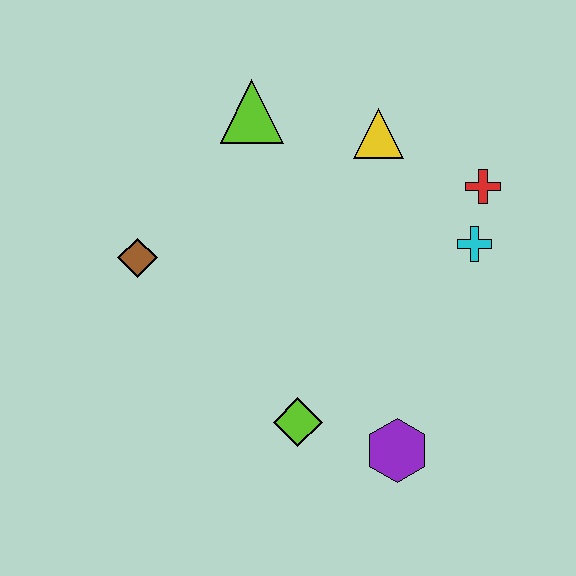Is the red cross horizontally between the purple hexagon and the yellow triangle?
No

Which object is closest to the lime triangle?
The yellow triangle is closest to the lime triangle.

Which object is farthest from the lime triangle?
The purple hexagon is farthest from the lime triangle.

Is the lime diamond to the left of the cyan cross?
Yes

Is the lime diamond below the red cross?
Yes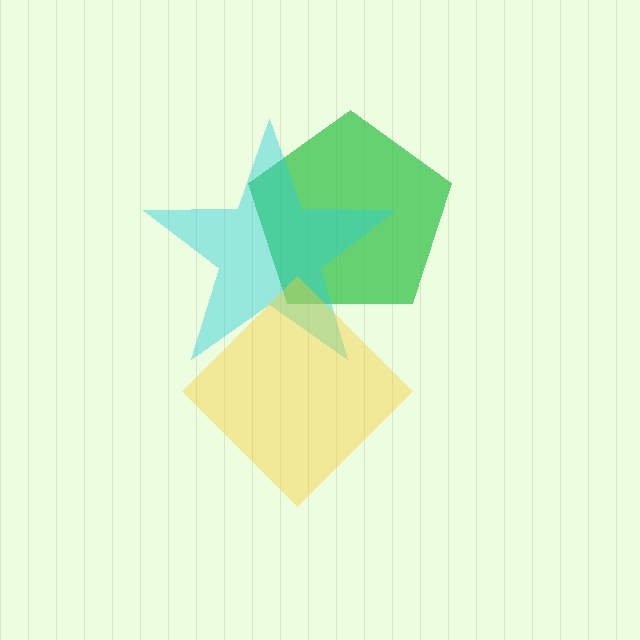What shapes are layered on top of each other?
The layered shapes are: a green pentagon, a cyan star, a yellow diamond.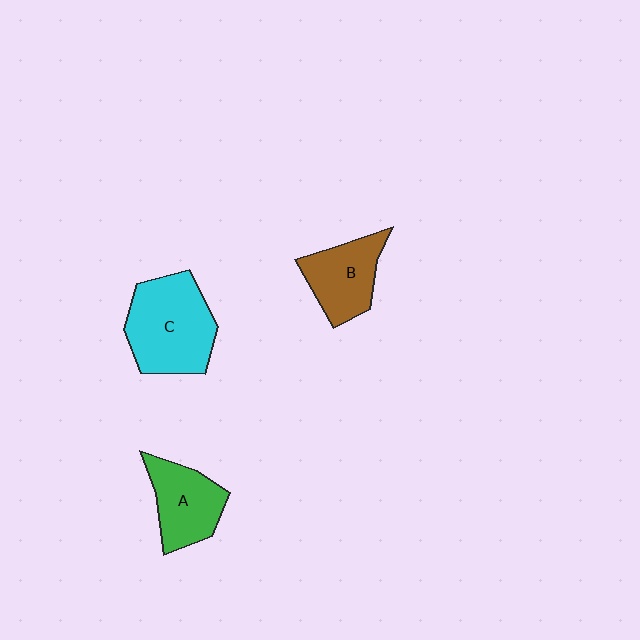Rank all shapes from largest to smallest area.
From largest to smallest: C (cyan), A (green), B (brown).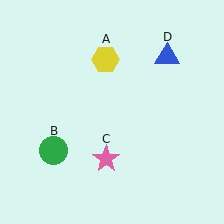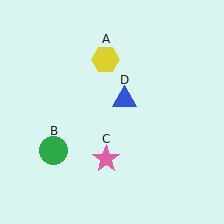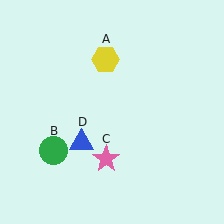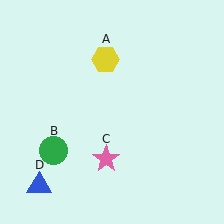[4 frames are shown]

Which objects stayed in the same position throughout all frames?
Yellow hexagon (object A) and green circle (object B) and pink star (object C) remained stationary.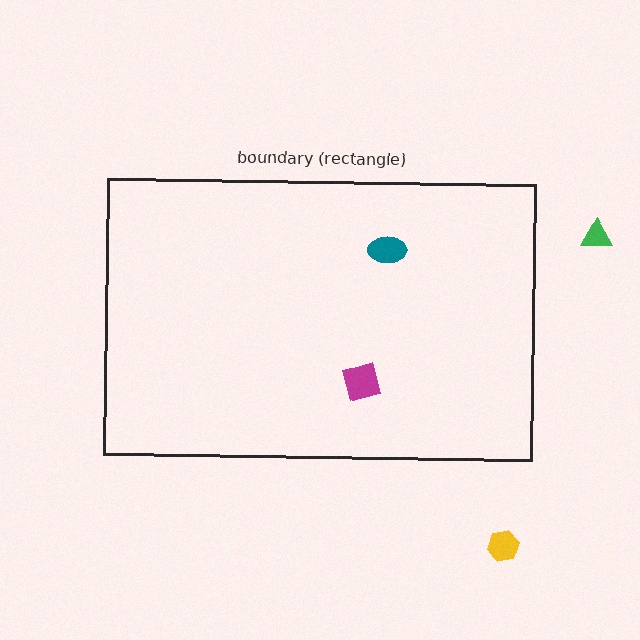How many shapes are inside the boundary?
2 inside, 2 outside.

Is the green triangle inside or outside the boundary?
Outside.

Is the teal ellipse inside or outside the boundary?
Inside.